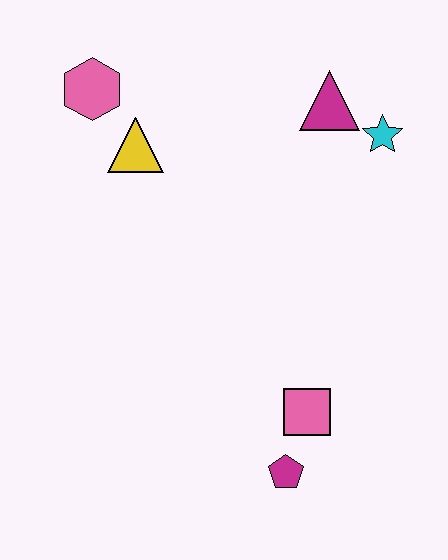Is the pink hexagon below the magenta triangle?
No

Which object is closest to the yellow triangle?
The pink hexagon is closest to the yellow triangle.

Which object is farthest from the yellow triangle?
The magenta pentagon is farthest from the yellow triangle.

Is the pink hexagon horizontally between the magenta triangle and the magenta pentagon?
No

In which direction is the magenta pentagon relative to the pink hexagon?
The magenta pentagon is below the pink hexagon.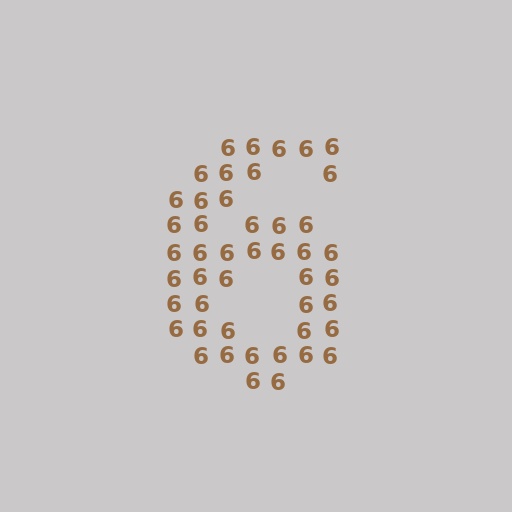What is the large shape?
The large shape is the digit 6.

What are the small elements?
The small elements are digit 6's.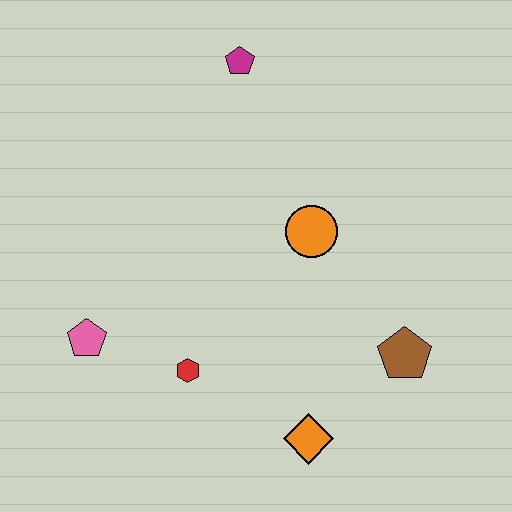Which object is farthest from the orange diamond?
The magenta pentagon is farthest from the orange diamond.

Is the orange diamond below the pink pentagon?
Yes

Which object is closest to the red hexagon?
The pink pentagon is closest to the red hexagon.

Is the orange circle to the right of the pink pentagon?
Yes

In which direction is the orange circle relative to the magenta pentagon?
The orange circle is below the magenta pentagon.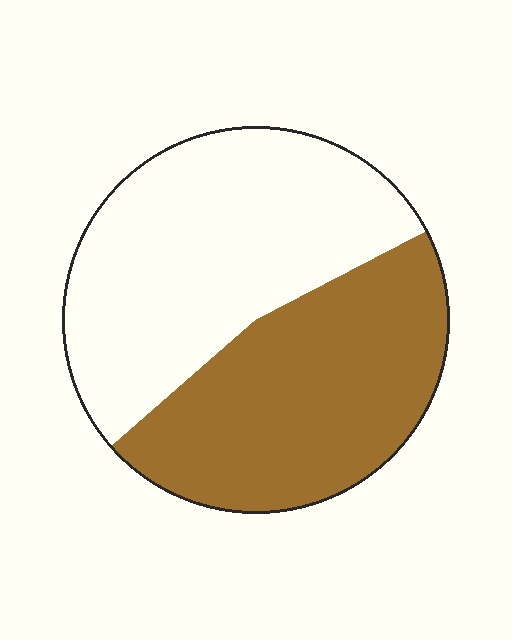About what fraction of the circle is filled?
About one half (1/2).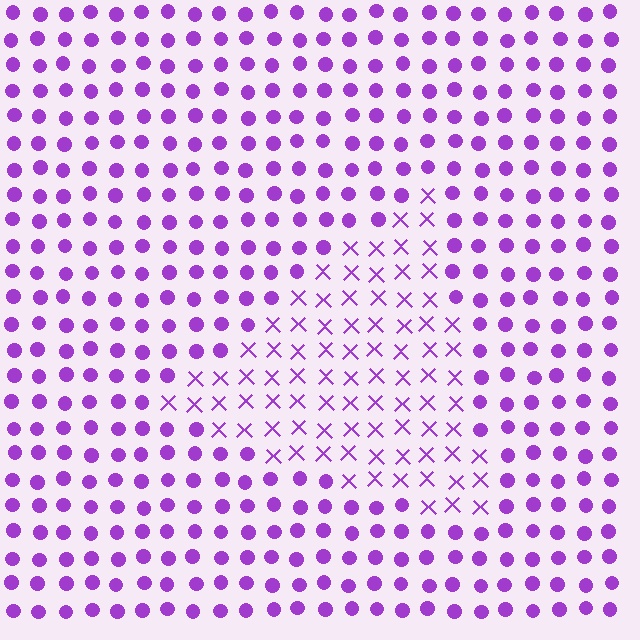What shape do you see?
I see a triangle.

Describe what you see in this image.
The image is filled with small purple elements arranged in a uniform grid. A triangle-shaped region contains X marks, while the surrounding area contains circles. The boundary is defined purely by the change in element shape.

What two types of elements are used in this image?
The image uses X marks inside the triangle region and circles outside it.